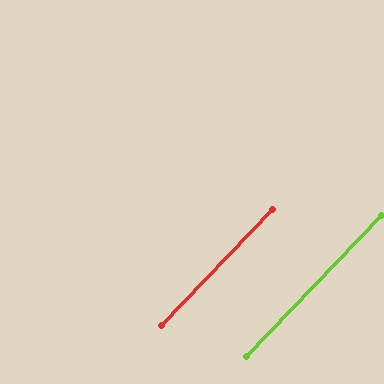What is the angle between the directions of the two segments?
Approximately 0 degrees.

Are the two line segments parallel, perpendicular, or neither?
Parallel — their directions differ by only 0.0°.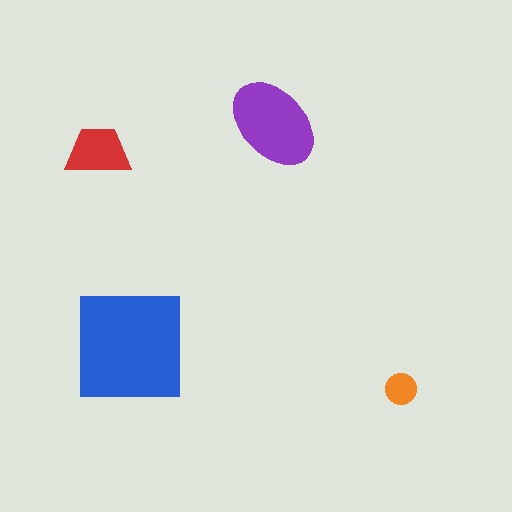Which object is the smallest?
The orange circle.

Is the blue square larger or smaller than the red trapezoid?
Larger.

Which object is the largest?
The blue square.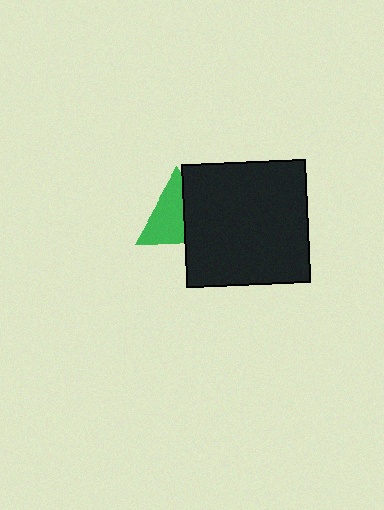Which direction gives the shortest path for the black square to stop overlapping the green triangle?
Moving right gives the shortest separation.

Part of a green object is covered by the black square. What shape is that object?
It is a triangle.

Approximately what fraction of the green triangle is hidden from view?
Roughly 39% of the green triangle is hidden behind the black square.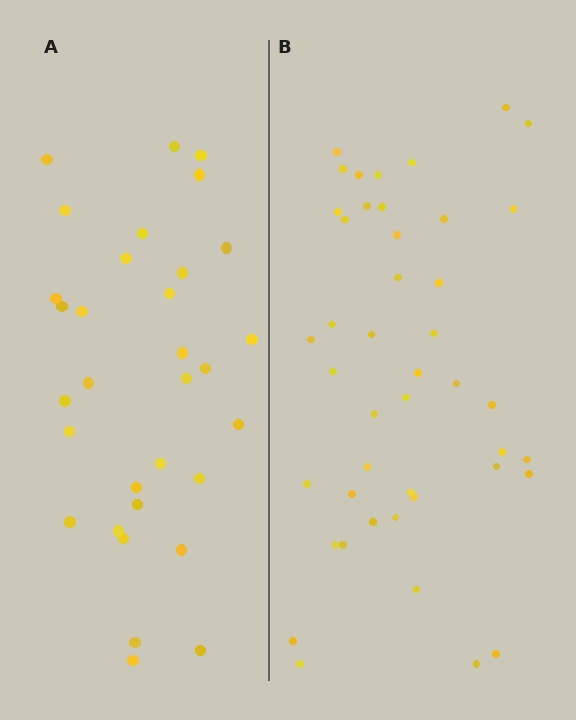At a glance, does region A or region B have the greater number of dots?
Region B (the right region) has more dots.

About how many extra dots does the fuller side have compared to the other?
Region B has roughly 12 or so more dots than region A.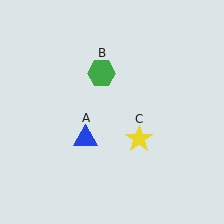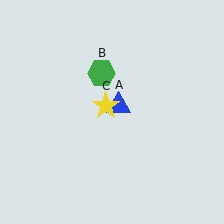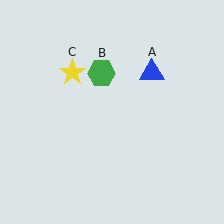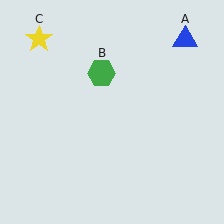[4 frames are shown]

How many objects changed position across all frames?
2 objects changed position: blue triangle (object A), yellow star (object C).